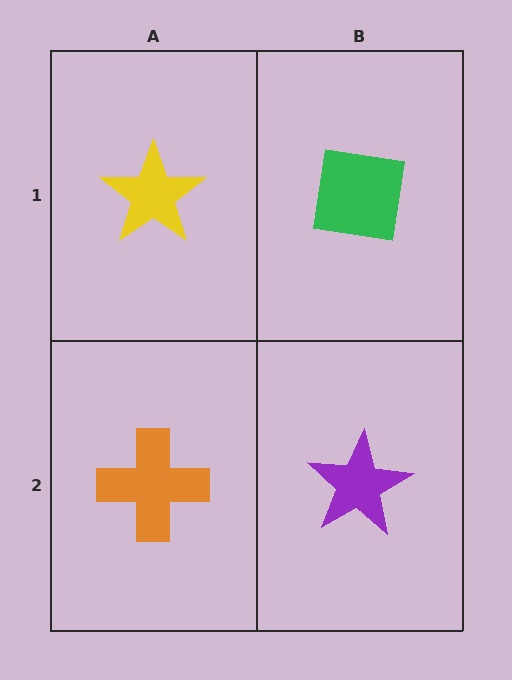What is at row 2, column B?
A purple star.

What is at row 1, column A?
A yellow star.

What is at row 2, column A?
An orange cross.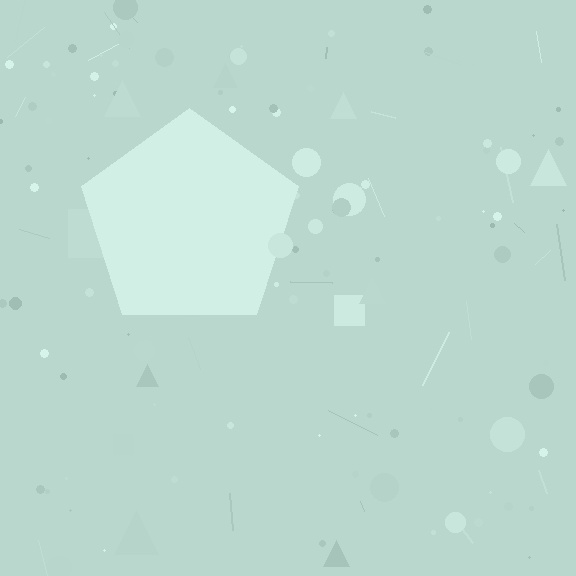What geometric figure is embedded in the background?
A pentagon is embedded in the background.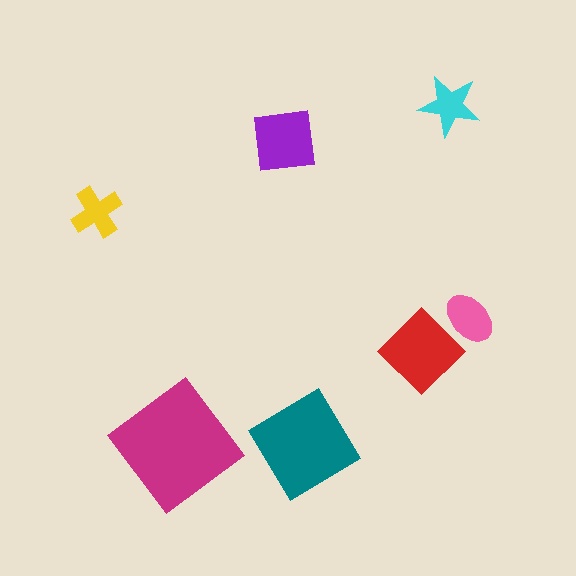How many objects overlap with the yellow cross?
0 objects overlap with the yellow cross.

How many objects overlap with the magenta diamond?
0 objects overlap with the magenta diamond.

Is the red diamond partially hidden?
No, no other shape covers it.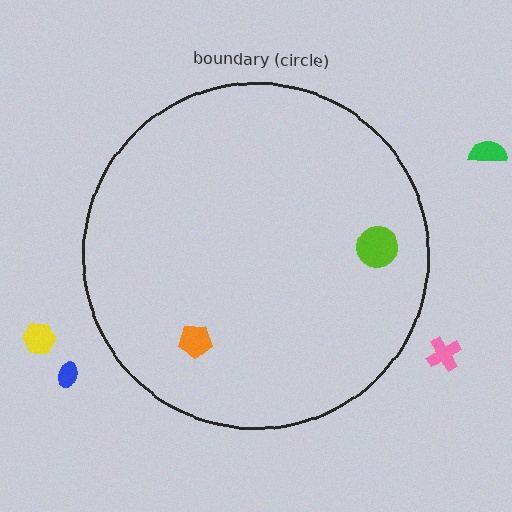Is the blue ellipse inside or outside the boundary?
Outside.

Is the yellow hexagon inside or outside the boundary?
Outside.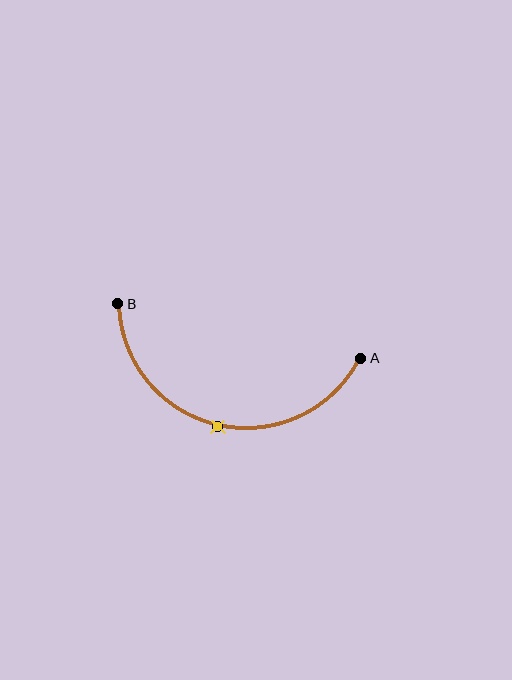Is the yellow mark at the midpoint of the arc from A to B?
Yes. The yellow mark lies on the arc at equal arc-length from both A and B — it is the arc midpoint.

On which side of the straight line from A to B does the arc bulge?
The arc bulges below the straight line connecting A and B.